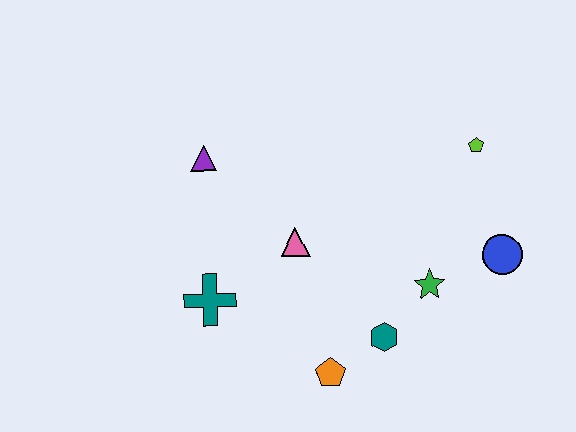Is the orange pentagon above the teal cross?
No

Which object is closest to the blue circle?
The green star is closest to the blue circle.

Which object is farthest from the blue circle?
The purple triangle is farthest from the blue circle.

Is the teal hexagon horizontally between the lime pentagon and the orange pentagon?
Yes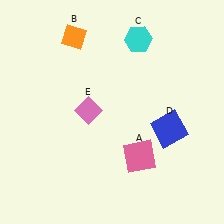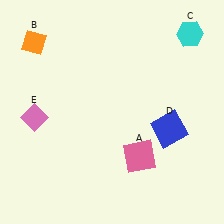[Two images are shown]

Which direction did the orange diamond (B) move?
The orange diamond (B) moved left.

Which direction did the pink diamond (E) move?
The pink diamond (E) moved left.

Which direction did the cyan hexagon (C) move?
The cyan hexagon (C) moved right.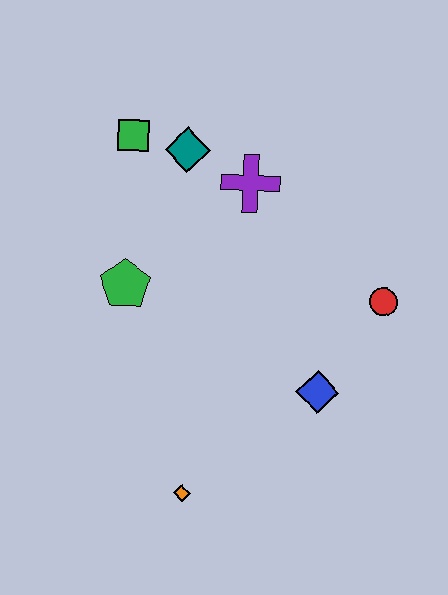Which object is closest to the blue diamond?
The red circle is closest to the blue diamond.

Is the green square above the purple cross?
Yes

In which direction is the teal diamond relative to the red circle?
The teal diamond is to the left of the red circle.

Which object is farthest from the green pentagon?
The red circle is farthest from the green pentagon.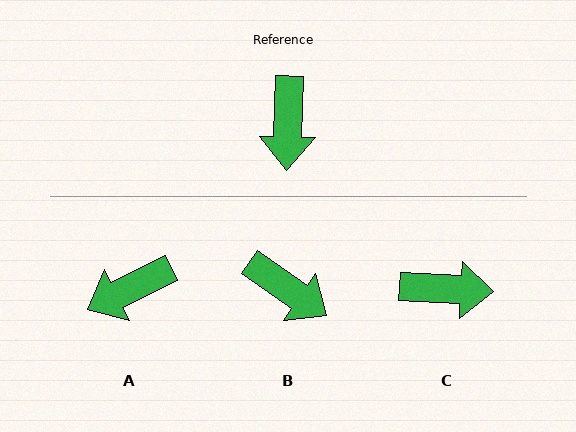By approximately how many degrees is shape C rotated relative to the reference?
Approximately 88 degrees counter-clockwise.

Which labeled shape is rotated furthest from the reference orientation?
C, about 88 degrees away.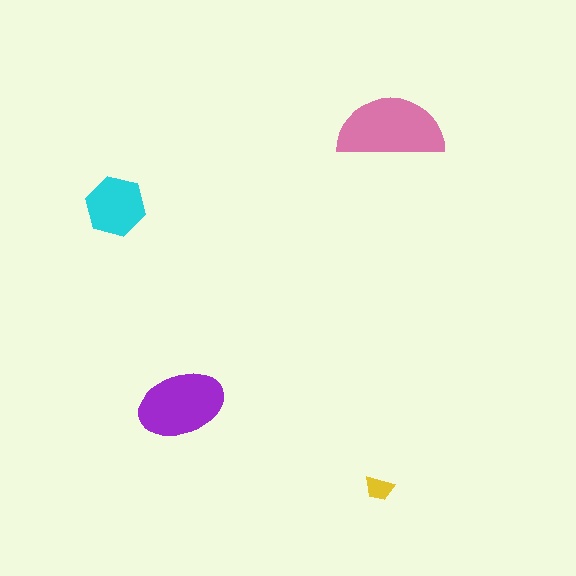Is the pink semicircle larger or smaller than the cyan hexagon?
Larger.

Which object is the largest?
The pink semicircle.